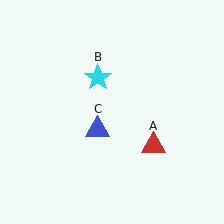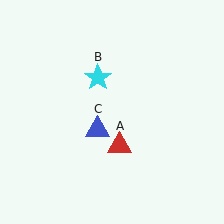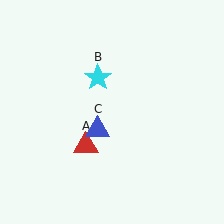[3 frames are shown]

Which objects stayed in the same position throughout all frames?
Cyan star (object B) and blue triangle (object C) remained stationary.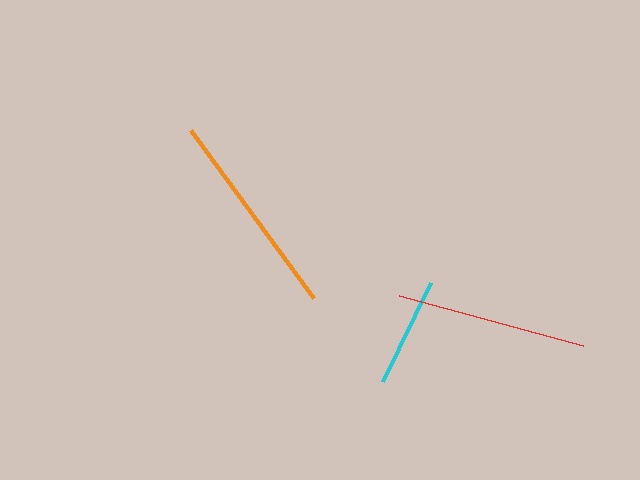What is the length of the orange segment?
The orange segment is approximately 208 pixels long.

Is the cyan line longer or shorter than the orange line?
The orange line is longer than the cyan line.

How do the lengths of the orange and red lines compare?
The orange and red lines are approximately the same length.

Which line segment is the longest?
The orange line is the longest at approximately 208 pixels.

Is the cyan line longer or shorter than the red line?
The red line is longer than the cyan line.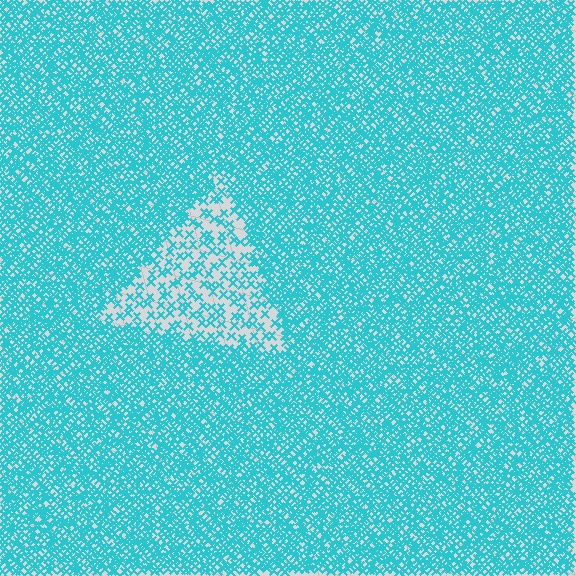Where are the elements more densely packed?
The elements are more densely packed outside the triangle boundary.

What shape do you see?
I see a triangle.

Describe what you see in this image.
The image contains small cyan elements arranged at two different densities. A triangle-shaped region is visible where the elements are less densely packed than the surrounding area.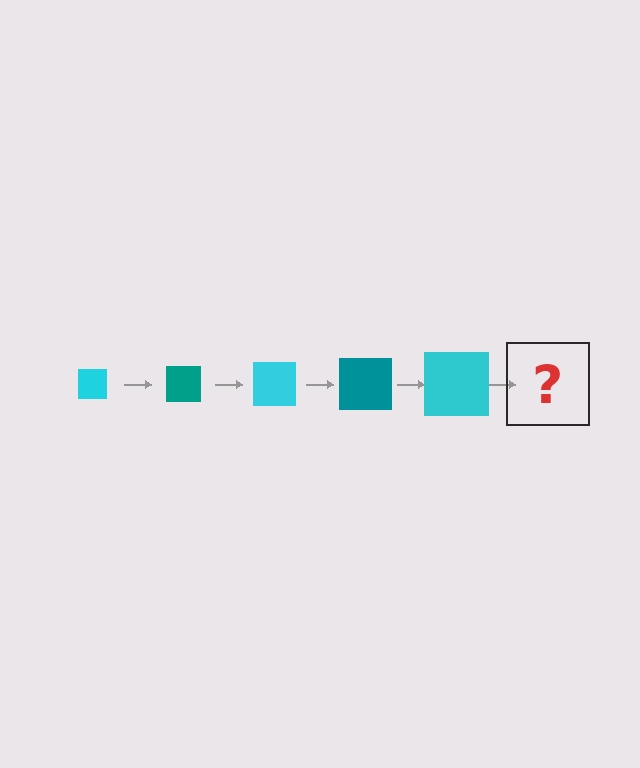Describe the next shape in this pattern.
It should be a teal square, larger than the previous one.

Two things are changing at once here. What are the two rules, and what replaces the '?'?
The two rules are that the square grows larger each step and the color cycles through cyan and teal. The '?' should be a teal square, larger than the previous one.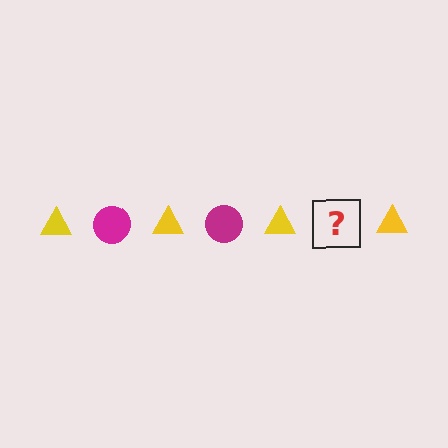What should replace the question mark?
The question mark should be replaced with a magenta circle.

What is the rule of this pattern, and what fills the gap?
The rule is that the pattern alternates between yellow triangle and magenta circle. The gap should be filled with a magenta circle.